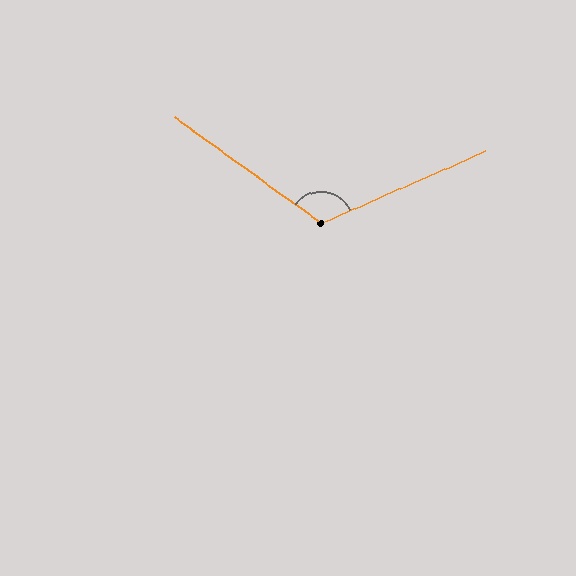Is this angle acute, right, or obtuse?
It is obtuse.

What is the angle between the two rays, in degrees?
Approximately 120 degrees.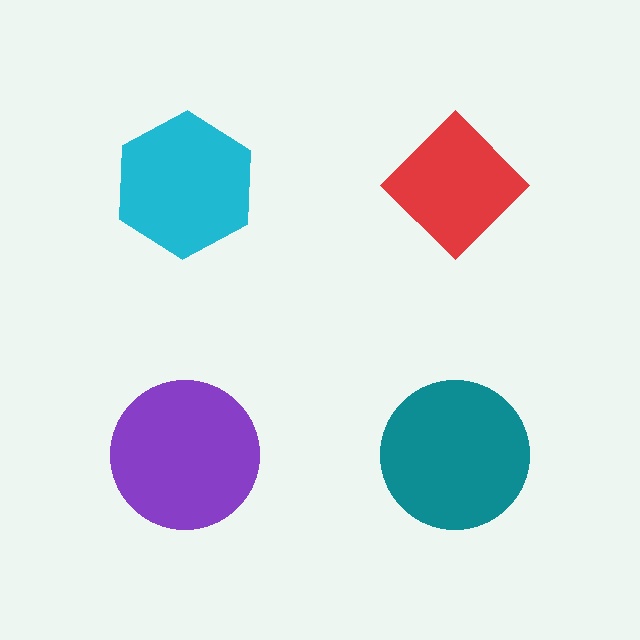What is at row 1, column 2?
A red diamond.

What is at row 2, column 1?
A purple circle.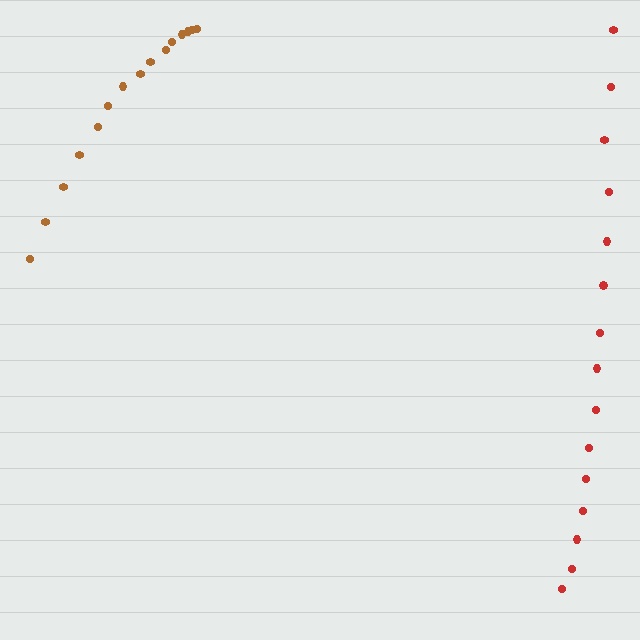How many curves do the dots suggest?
There are 2 distinct paths.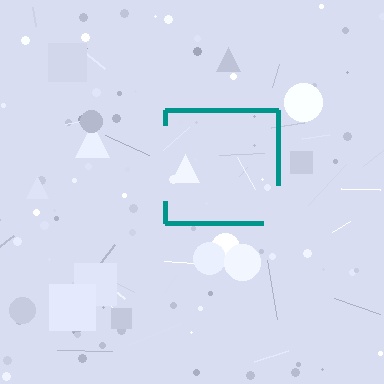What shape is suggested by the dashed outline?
The dashed outline suggests a square.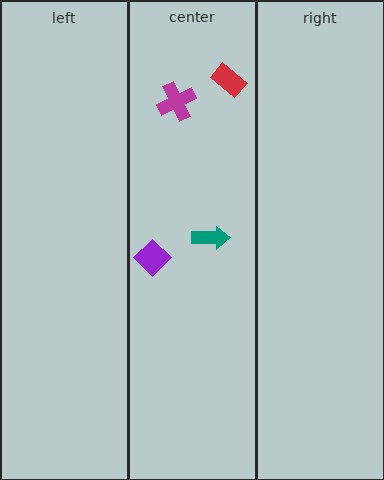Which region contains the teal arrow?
The center region.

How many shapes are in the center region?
4.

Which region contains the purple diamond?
The center region.